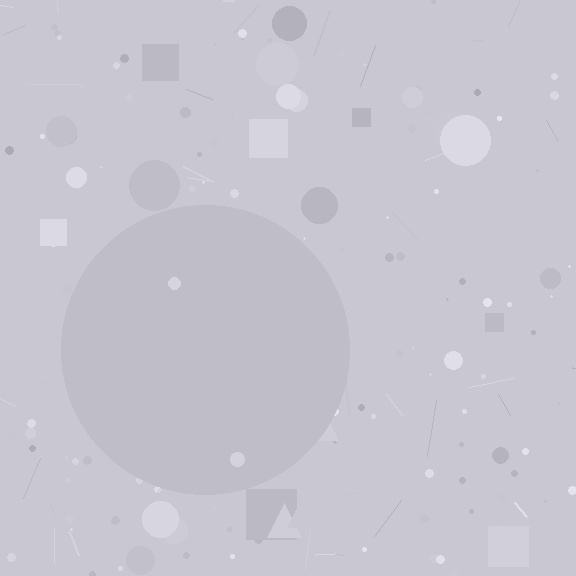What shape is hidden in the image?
A circle is hidden in the image.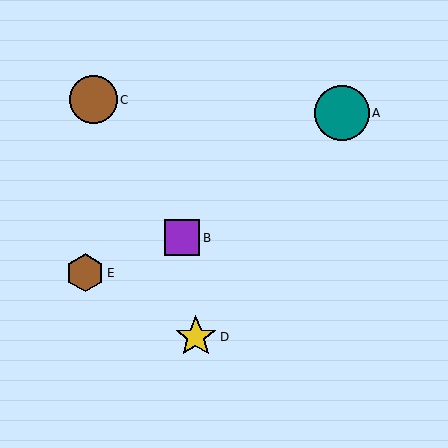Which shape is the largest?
The teal circle (labeled A) is the largest.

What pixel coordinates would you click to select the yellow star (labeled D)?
Click at (196, 337) to select the yellow star D.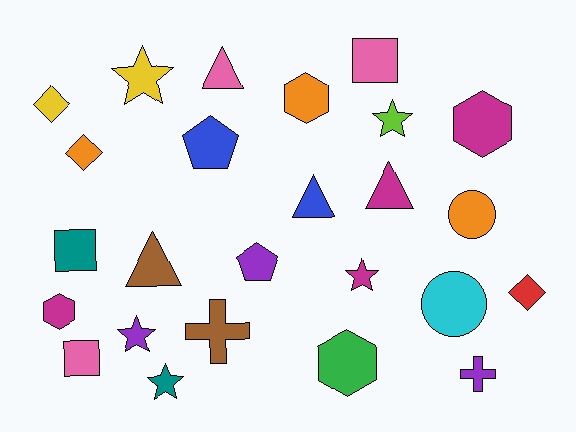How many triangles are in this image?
There are 4 triangles.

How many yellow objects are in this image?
There are 2 yellow objects.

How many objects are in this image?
There are 25 objects.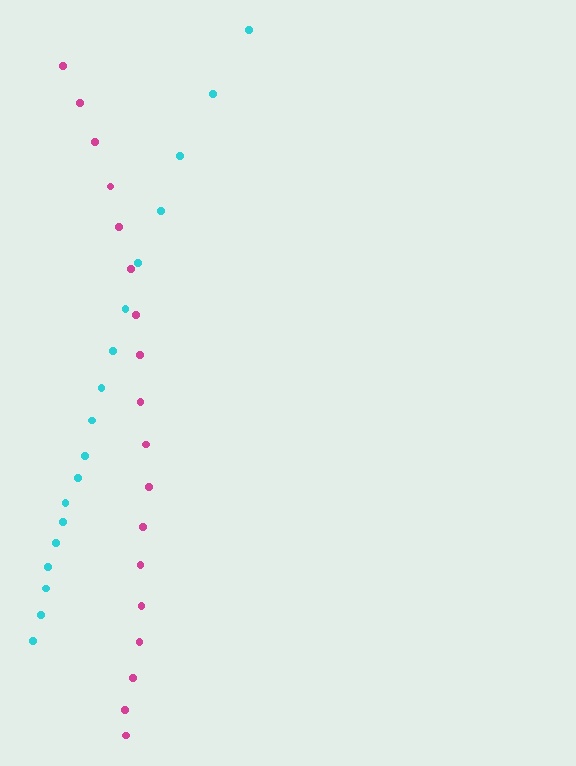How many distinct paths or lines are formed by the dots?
There are 2 distinct paths.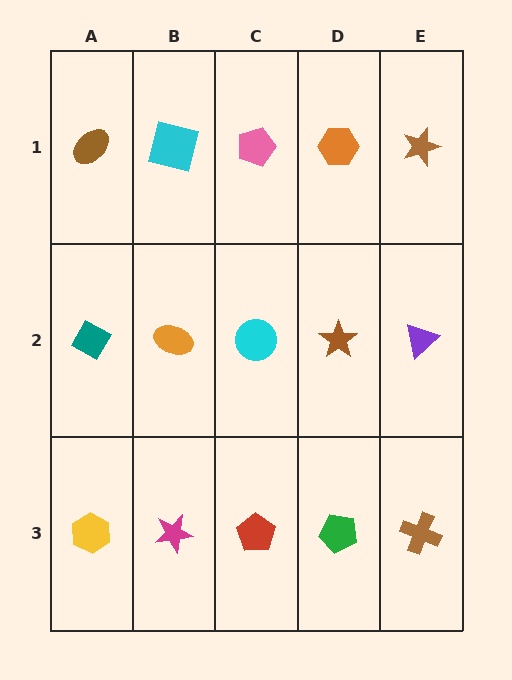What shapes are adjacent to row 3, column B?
An orange ellipse (row 2, column B), a yellow hexagon (row 3, column A), a red pentagon (row 3, column C).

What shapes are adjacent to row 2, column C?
A pink pentagon (row 1, column C), a red pentagon (row 3, column C), an orange ellipse (row 2, column B), a brown star (row 2, column D).